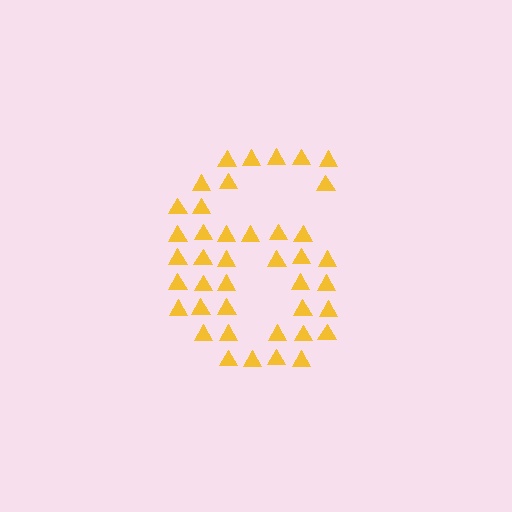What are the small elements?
The small elements are triangles.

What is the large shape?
The large shape is the digit 6.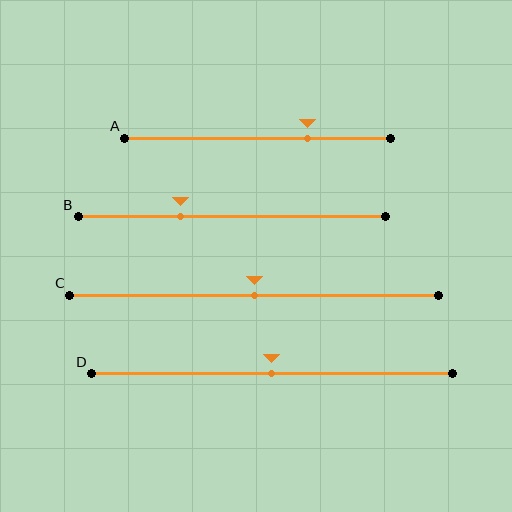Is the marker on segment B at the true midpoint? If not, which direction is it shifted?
No, the marker on segment B is shifted to the left by about 17% of the segment length.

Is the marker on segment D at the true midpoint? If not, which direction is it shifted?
Yes, the marker on segment D is at the true midpoint.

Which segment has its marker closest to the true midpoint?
Segment C has its marker closest to the true midpoint.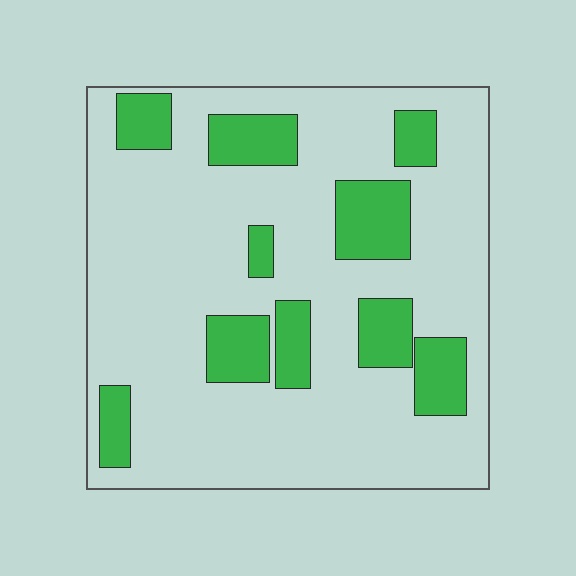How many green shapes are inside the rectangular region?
10.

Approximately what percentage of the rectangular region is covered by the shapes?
Approximately 20%.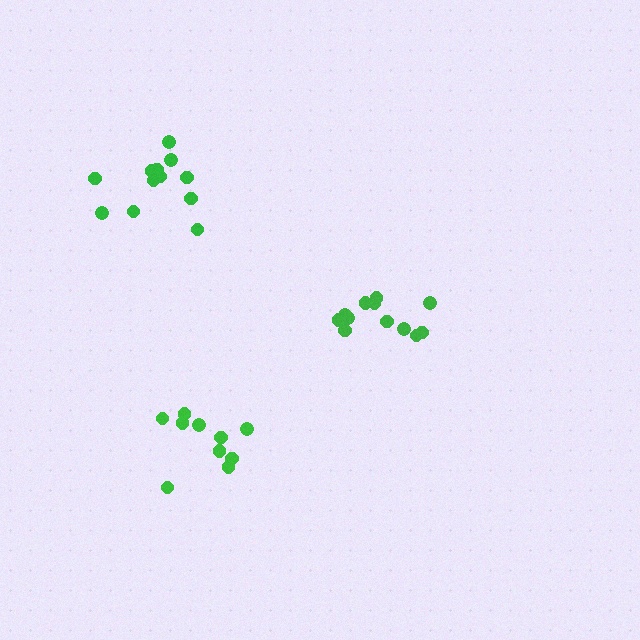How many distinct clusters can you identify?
There are 3 distinct clusters.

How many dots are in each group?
Group 1: 12 dots, Group 2: 10 dots, Group 3: 12 dots (34 total).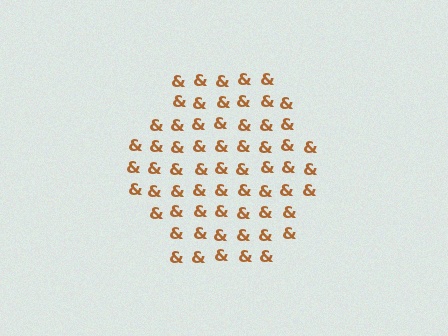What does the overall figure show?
The overall figure shows a hexagon.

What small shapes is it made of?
It is made of small ampersands.